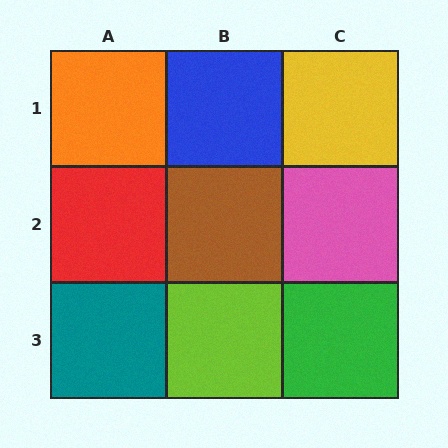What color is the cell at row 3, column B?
Lime.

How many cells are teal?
1 cell is teal.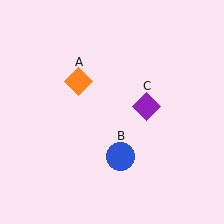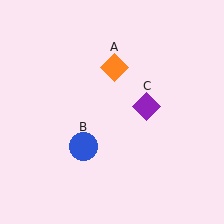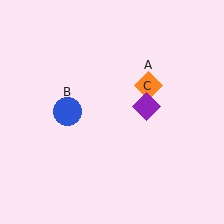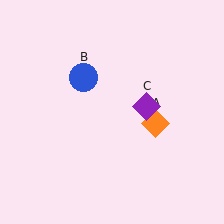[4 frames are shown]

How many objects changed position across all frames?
2 objects changed position: orange diamond (object A), blue circle (object B).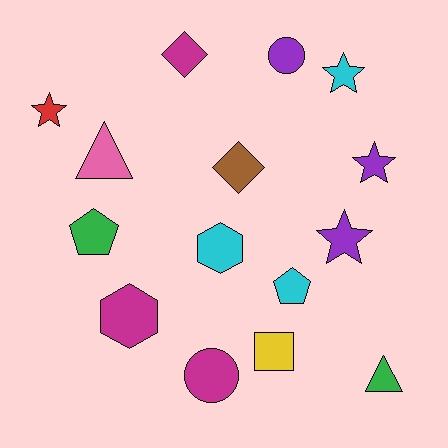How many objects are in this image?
There are 15 objects.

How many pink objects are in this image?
There is 1 pink object.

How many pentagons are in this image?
There are 2 pentagons.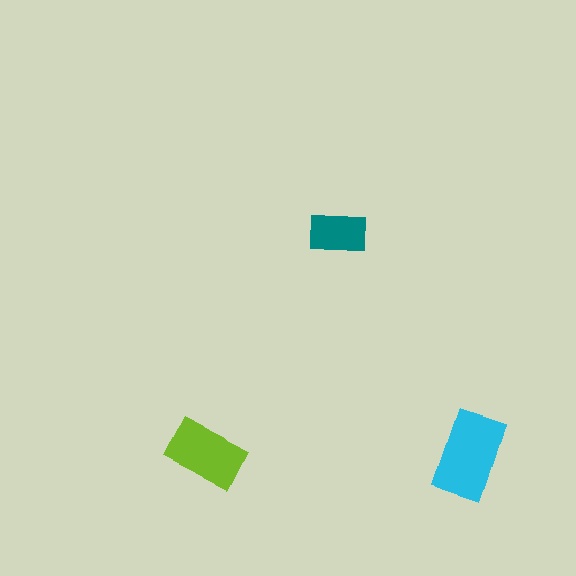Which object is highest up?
The teal rectangle is topmost.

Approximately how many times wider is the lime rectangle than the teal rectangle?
About 1.5 times wider.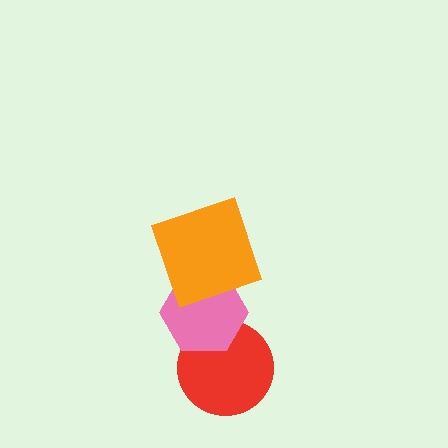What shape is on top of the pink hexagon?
The orange square is on top of the pink hexagon.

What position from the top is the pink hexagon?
The pink hexagon is 2nd from the top.